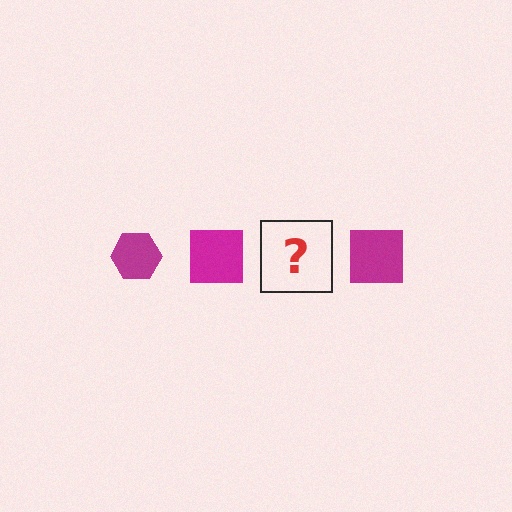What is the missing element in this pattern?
The missing element is a magenta hexagon.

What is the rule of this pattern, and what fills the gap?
The rule is that the pattern cycles through hexagon, square shapes in magenta. The gap should be filled with a magenta hexagon.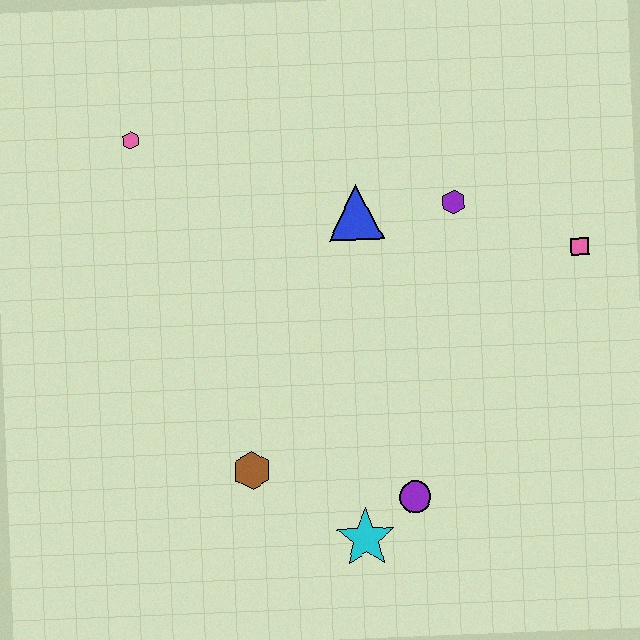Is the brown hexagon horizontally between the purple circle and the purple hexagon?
No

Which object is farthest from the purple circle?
The pink hexagon is farthest from the purple circle.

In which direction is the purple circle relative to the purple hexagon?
The purple circle is below the purple hexagon.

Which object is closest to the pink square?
The purple hexagon is closest to the pink square.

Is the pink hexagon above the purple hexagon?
Yes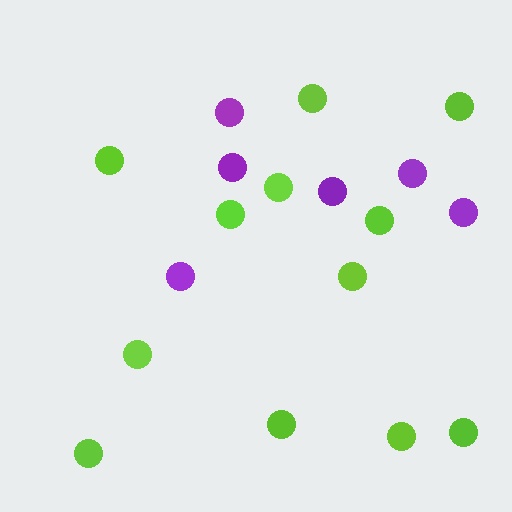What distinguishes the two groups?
There are 2 groups: one group of lime circles (12) and one group of purple circles (6).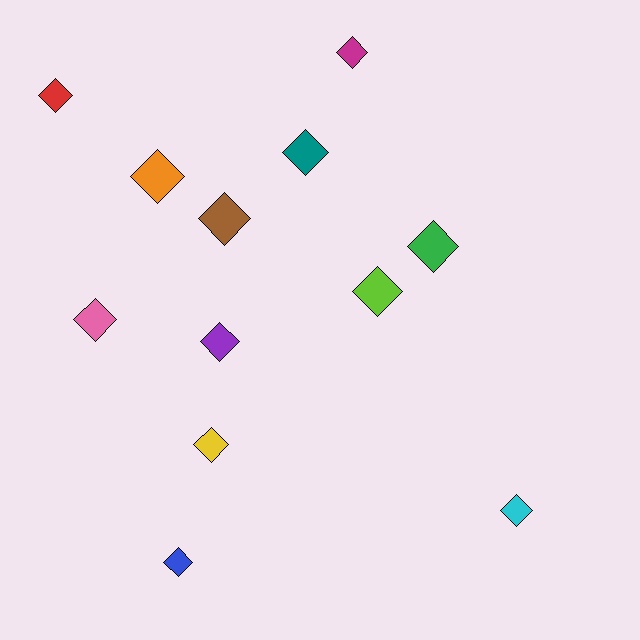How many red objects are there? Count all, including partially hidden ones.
There is 1 red object.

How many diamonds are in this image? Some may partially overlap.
There are 12 diamonds.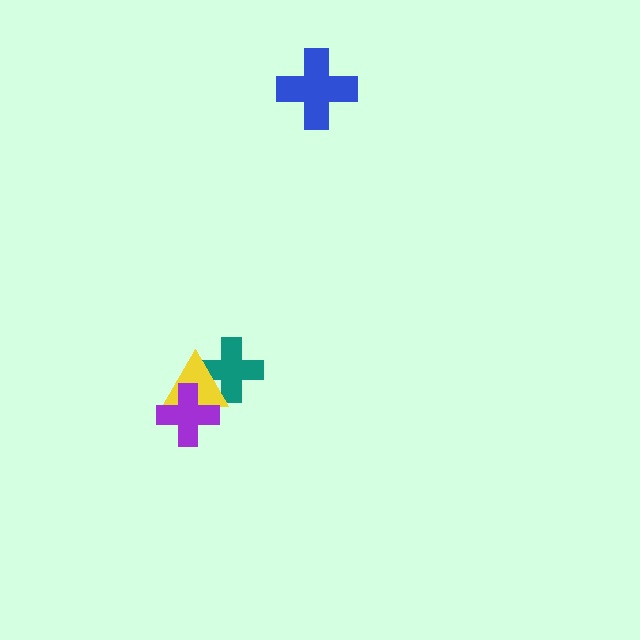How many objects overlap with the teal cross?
1 object overlaps with the teal cross.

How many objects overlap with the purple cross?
1 object overlaps with the purple cross.